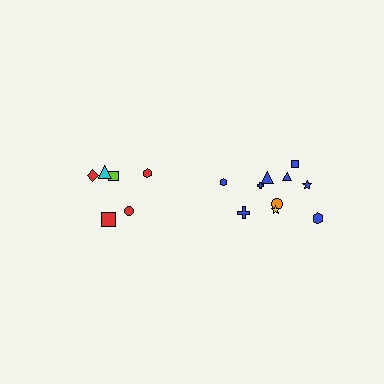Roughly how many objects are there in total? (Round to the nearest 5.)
Roughly 15 objects in total.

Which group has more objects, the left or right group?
The right group.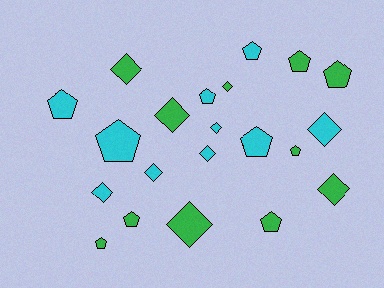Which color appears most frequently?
Green, with 11 objects.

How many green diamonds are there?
There are 5 green diamonds.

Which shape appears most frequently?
Pentagon, with 11 objects.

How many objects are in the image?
There are 21 objects.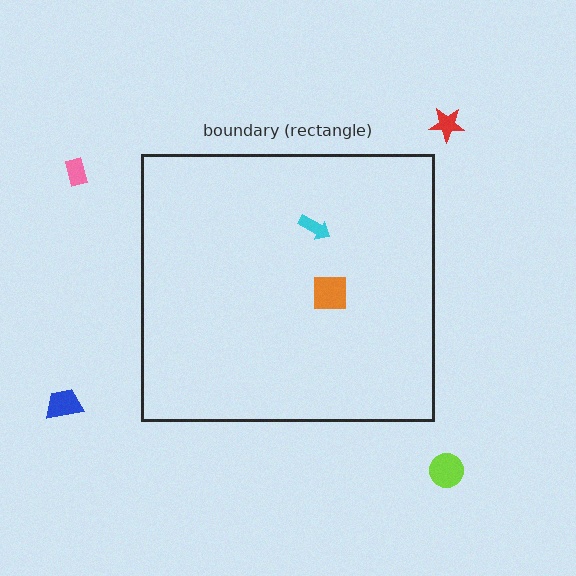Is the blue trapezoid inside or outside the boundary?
Outside.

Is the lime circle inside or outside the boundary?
Outside.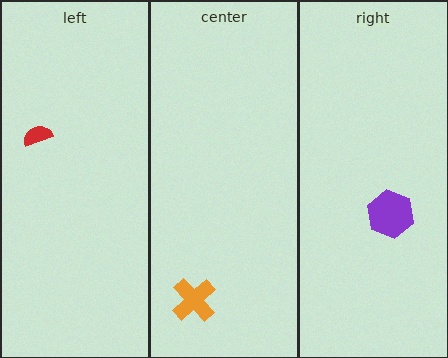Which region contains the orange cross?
The center region.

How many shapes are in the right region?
1.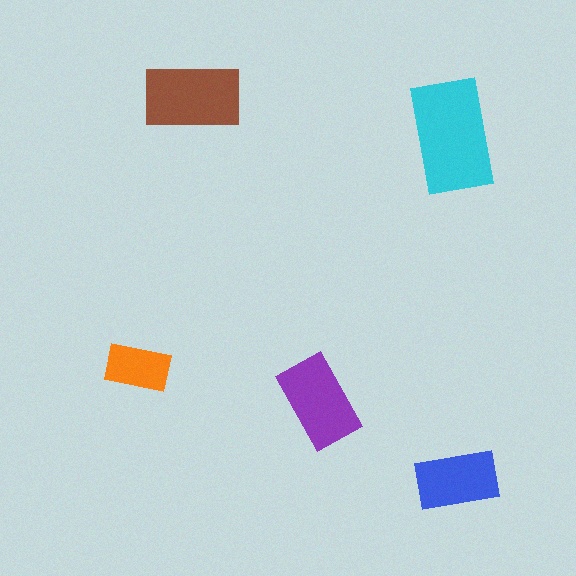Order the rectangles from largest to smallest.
the cyan one, the brown one, the purple one, the blue one, the orange one.